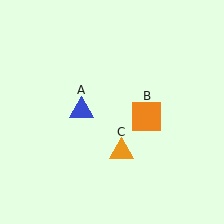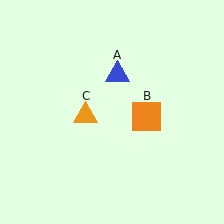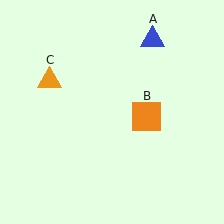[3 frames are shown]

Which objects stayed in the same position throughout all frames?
Orange square (object B) remained stationary.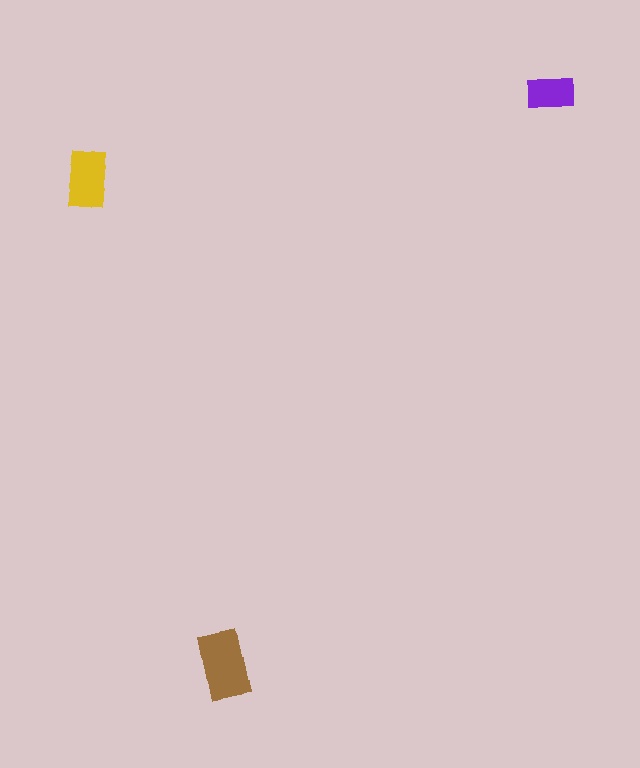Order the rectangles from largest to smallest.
the brown one, the yellow one, the purple one.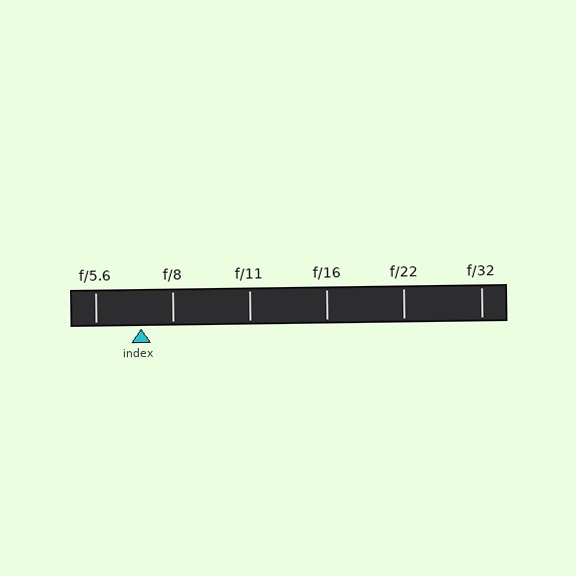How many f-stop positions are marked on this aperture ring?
There are 6 f-stop positions marked.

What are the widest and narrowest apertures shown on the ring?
The widest aperture shown is f/5.6 and the narrowest is f/32.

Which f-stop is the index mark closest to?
The index mark is closest to f/8.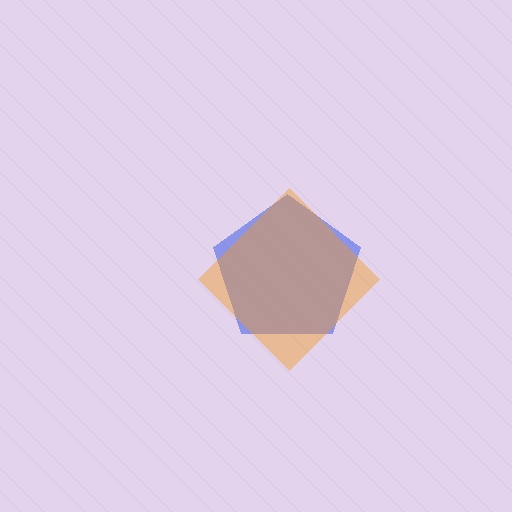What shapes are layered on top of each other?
The layered shapes are: a blue pentagon, an orange diamond.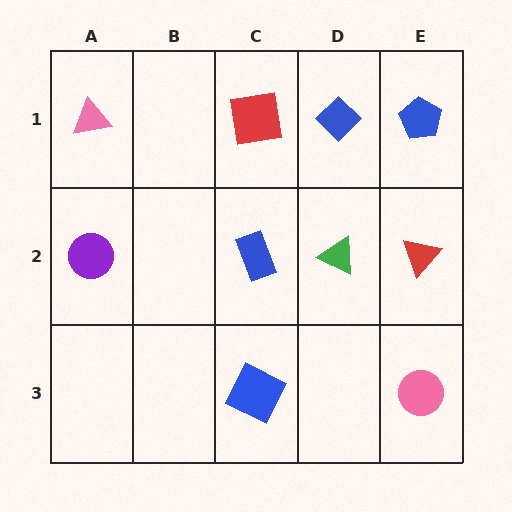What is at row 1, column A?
A pink triangle.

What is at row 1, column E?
A blue pentagon.